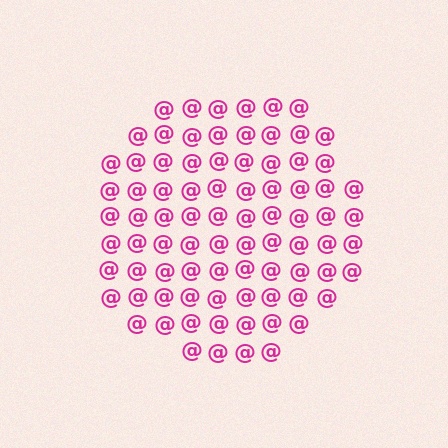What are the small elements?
The small elements are at signs.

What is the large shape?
The large shape is a circle.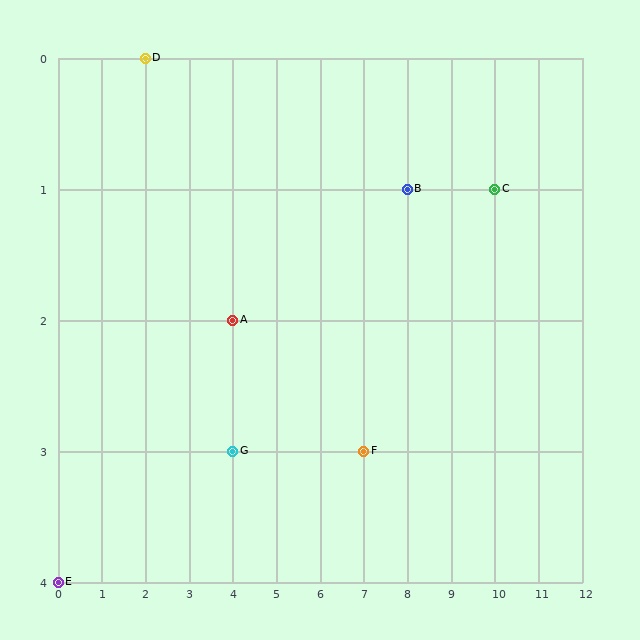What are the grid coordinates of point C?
Point C is at grid coordinates (10, 1).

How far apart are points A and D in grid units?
Points A and D are 2 columns and 2 rows apart (about 2.8 grid units diagonally).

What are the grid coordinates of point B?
Point B is at grid coordinates (8, 1).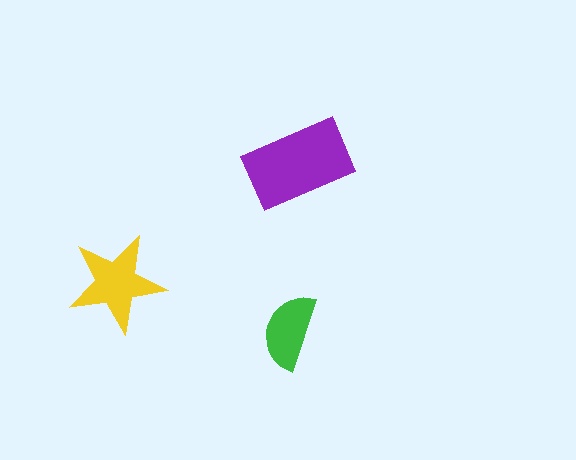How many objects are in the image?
There are 3 objects in the image.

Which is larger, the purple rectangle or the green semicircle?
The purple rectangle.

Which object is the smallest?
The green semicircle.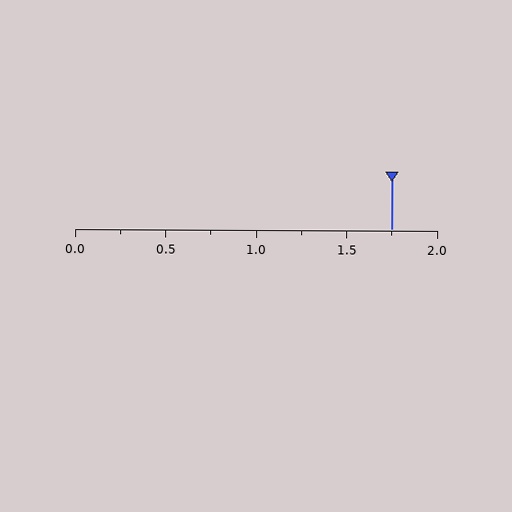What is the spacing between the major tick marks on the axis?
The major ticks are spaced 0.5 apart.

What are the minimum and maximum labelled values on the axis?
The axis runs from 0.0 to 2.0.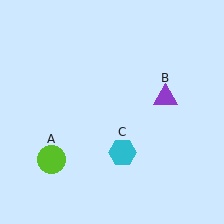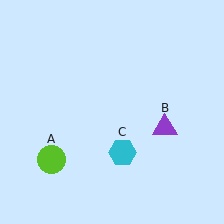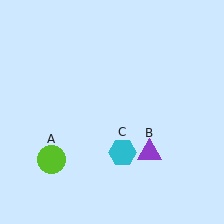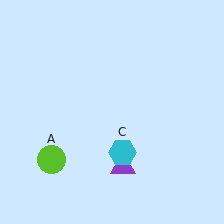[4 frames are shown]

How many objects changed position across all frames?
1 object changed position: purple triangle (object B).